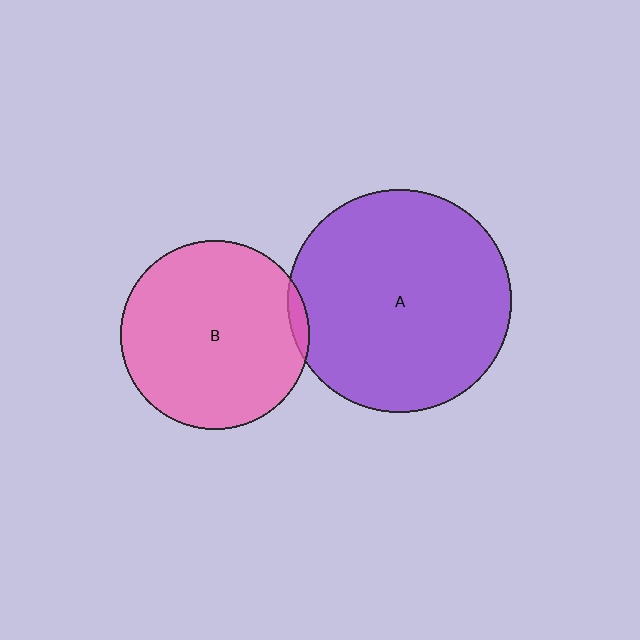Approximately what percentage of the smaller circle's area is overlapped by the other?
Approximately 5%.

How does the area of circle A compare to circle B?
Approximately 1.4 times.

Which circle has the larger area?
Circle A (purple).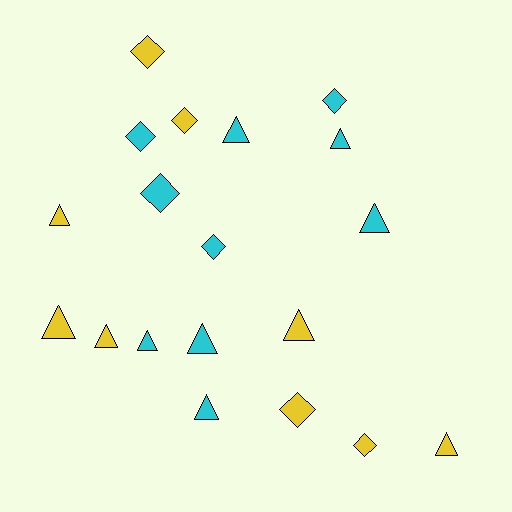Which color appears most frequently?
Cyan, with 10 objects.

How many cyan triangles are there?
There are 6 cyan triangles.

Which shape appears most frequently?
Triangle, with 11 objects.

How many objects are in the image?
There are 19 objects.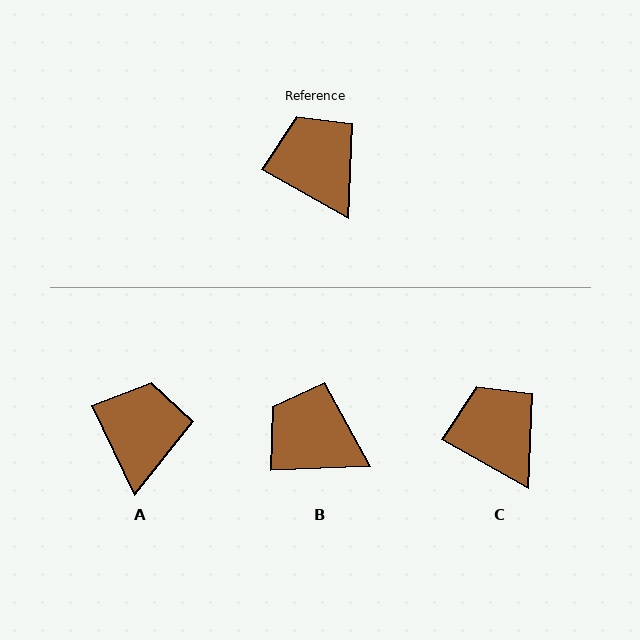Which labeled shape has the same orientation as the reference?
C.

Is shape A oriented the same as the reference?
No, it is off by about 36 degrees.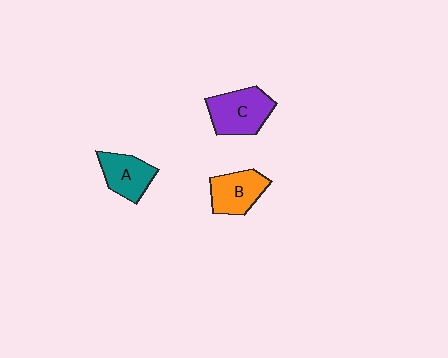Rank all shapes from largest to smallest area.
From largest to smallest: C (purple), B (orange), A (teal).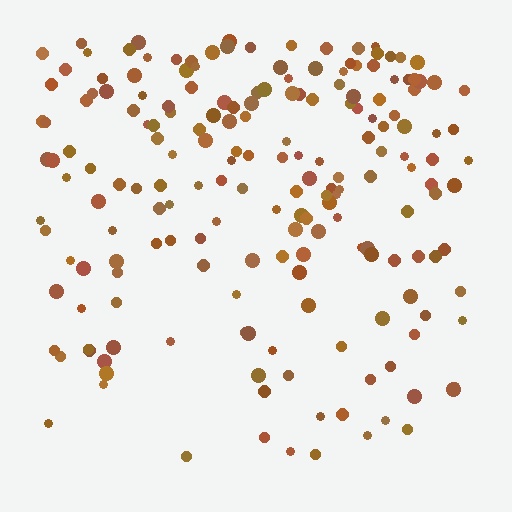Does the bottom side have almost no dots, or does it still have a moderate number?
Still a moderate number, just noticeably fewer than the top.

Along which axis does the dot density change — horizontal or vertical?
Vertical.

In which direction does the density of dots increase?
From bottom to top, with the top side densest.